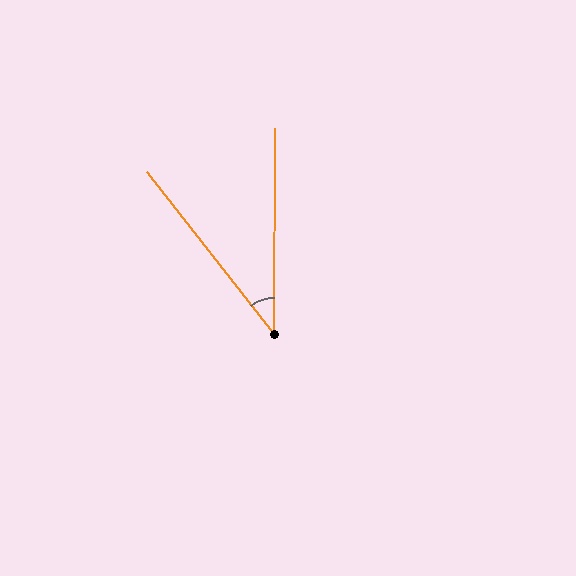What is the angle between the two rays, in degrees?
Approximately 39 degrees.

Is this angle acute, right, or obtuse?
It is acute.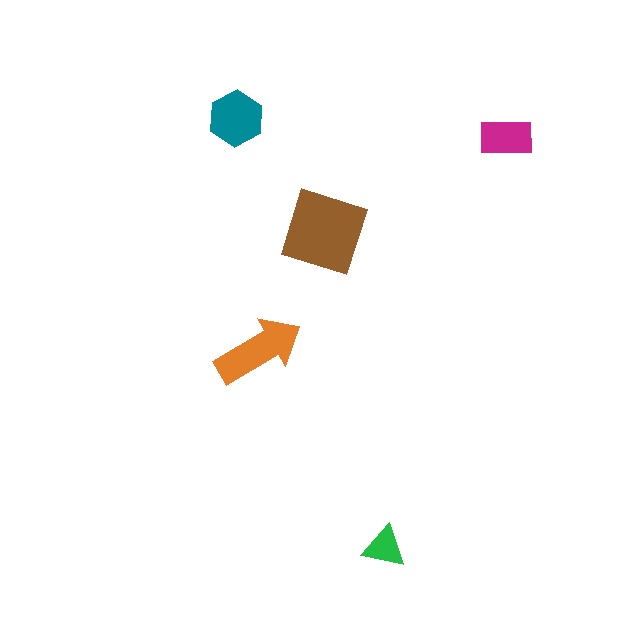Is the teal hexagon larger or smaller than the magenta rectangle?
Larger.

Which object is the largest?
The brown diamond.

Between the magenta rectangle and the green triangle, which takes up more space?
The magenta rectangle.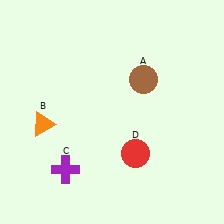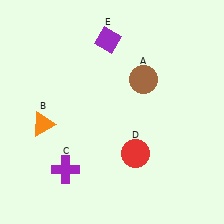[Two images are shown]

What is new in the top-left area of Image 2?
A purple diamond (E) was added in the top-left area of Image 2.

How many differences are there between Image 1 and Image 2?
There is 1 difference between the two images.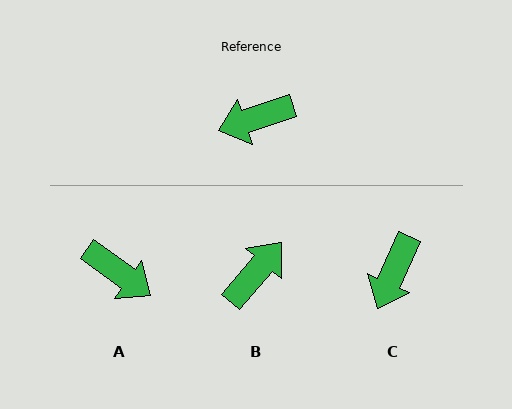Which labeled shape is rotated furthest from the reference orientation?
B, about 149 degrees away.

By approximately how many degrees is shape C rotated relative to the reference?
Approximately 47 degrees counter-clockwise.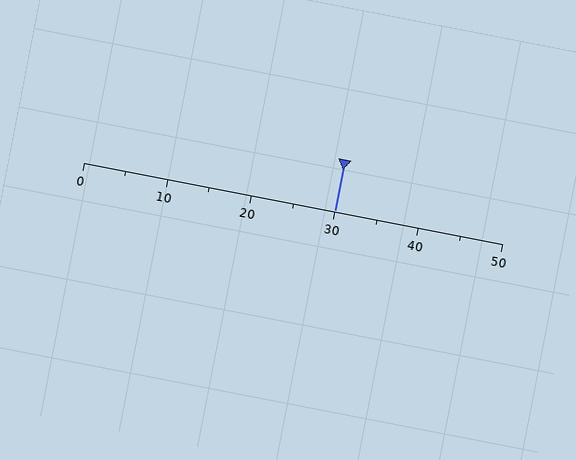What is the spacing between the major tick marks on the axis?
The major ticks are spaced 10 apart.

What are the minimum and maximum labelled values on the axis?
The axis runs from 0 to 50.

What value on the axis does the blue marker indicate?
The marker indicates approximately 30.